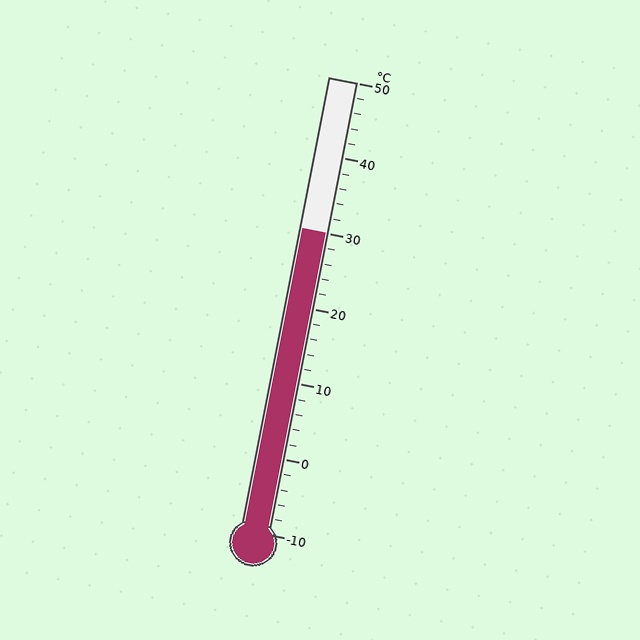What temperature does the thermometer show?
The thermometer shows approximately 30°C.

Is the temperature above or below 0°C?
The temperature is above 0°C.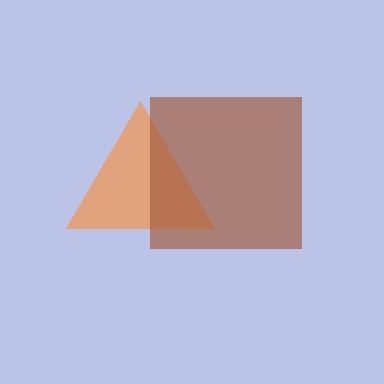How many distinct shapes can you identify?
There are 2 distinct shapes: an orange triangle, a brown square.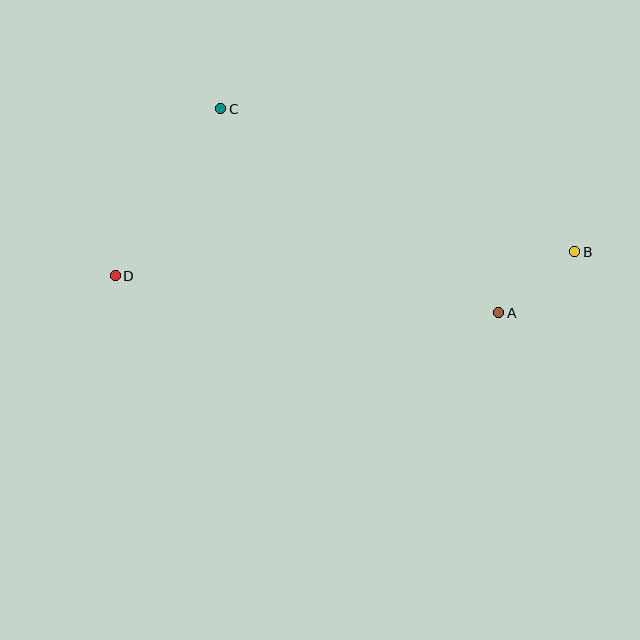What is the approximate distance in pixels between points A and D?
The distance between A and D is approximately 385 pixels.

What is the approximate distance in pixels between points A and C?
The distance between A and C is approximately 345 pixels.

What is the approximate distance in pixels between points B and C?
The distance between B and C is approximately 382 pixels.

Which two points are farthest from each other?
Points B and D are farthest from each other.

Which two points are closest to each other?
Points A and B are closest to each other.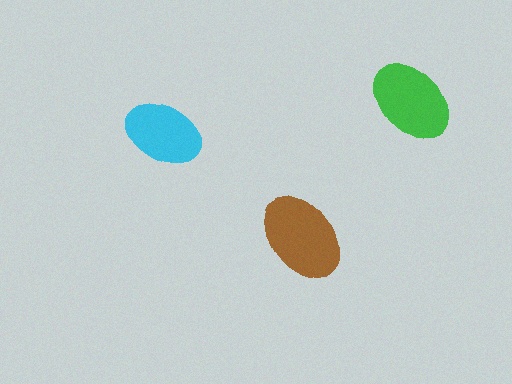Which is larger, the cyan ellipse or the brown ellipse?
The brown one.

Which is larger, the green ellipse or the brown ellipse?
The brown one.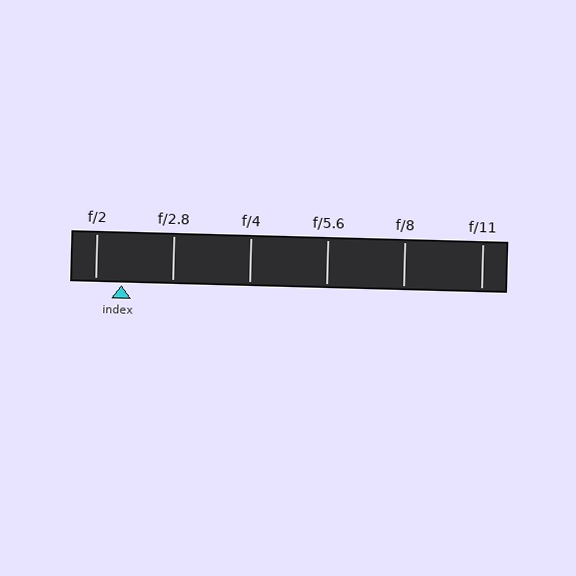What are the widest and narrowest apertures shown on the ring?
The widest aperture shown is f/2 and the narrowest is f/11.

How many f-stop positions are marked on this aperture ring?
There are 6 f-stop positions marked.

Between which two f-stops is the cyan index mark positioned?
The index mark is between f/2 and f/2.8.